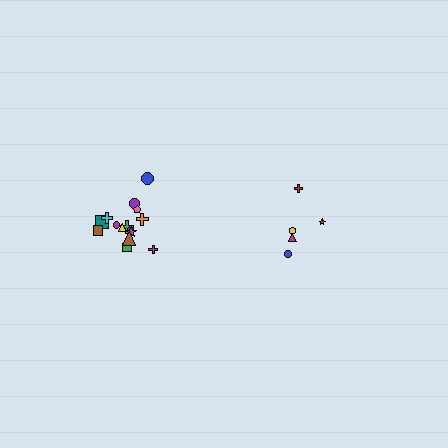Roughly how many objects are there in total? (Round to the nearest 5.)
Roughly 20 objects in total.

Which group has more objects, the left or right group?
The left group.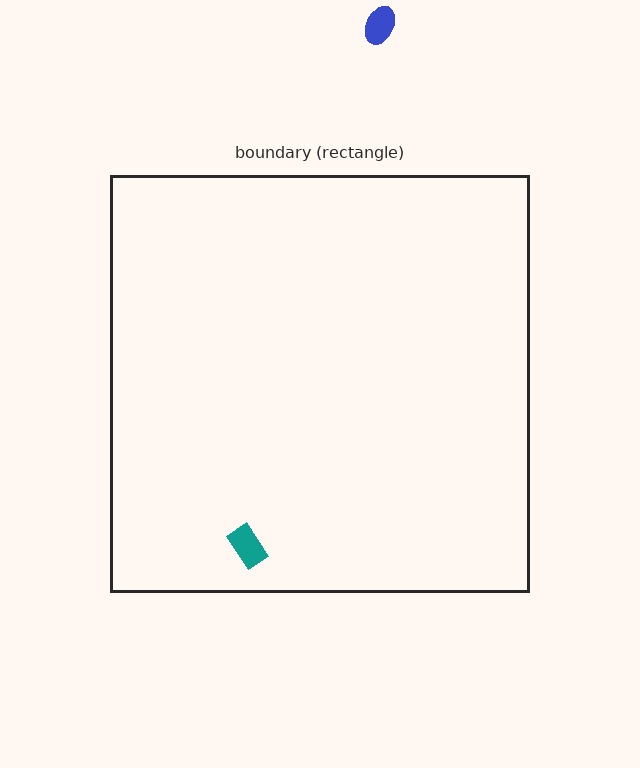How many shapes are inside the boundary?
1 inside, 1 outside.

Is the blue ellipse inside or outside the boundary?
Outside.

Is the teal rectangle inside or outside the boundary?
Inside.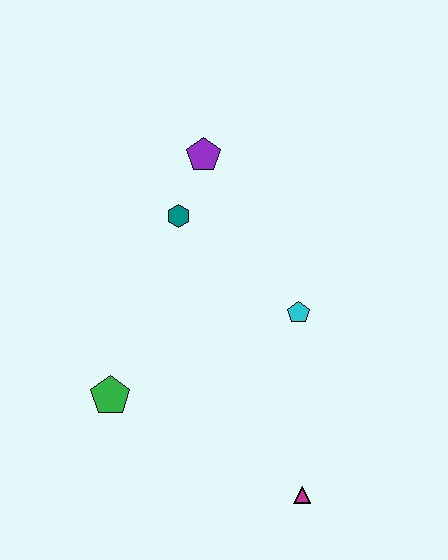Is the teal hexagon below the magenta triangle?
No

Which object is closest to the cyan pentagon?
The teal hexagon is closest to the cyan pentagon.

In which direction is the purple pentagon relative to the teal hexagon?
The purple pentagon is above the teal hexagon.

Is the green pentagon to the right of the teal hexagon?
No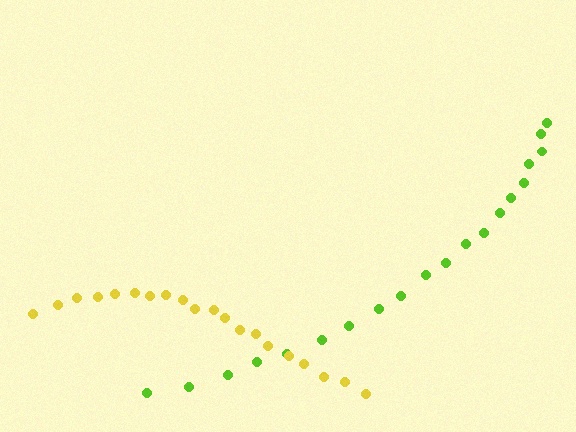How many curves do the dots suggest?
There are 2 distinct paths.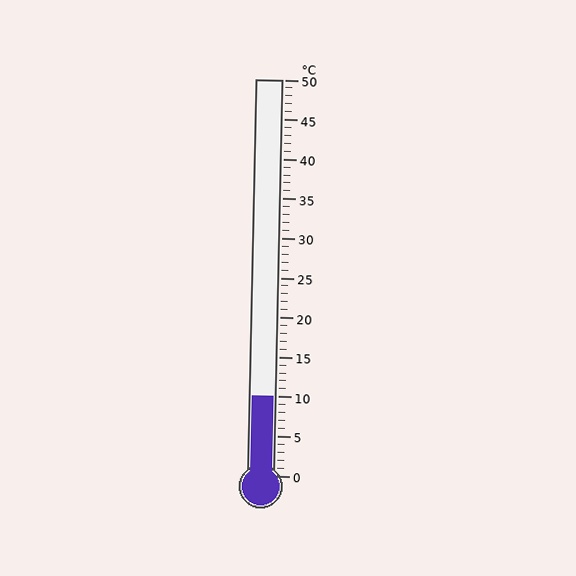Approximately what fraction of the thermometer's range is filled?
The thermometer is filled to approximately 20% of its range.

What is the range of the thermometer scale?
The thermometer scale ranges from 0°C to 50°C.